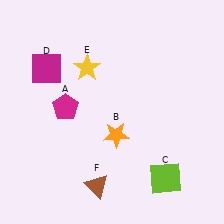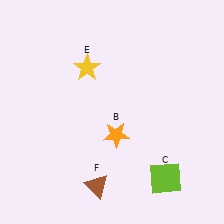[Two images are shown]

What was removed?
The magenta square (D), the magenta pentagon (A) were removed in Image 2.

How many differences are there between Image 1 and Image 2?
There are 2 differences between the two images.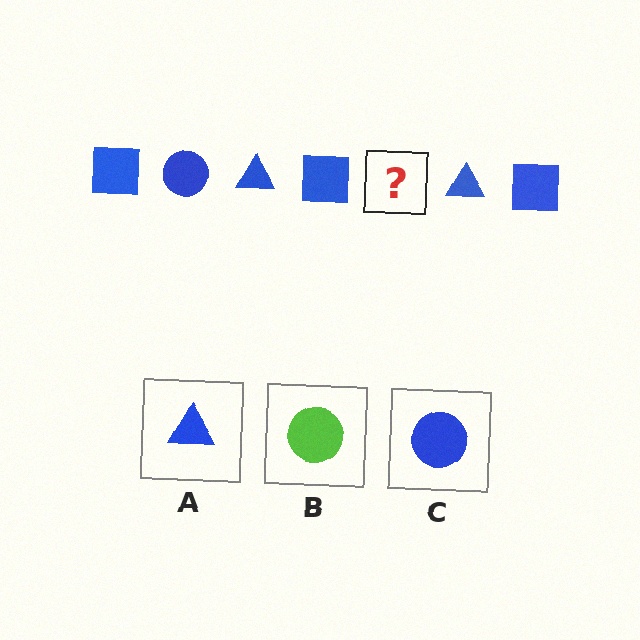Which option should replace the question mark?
Option C.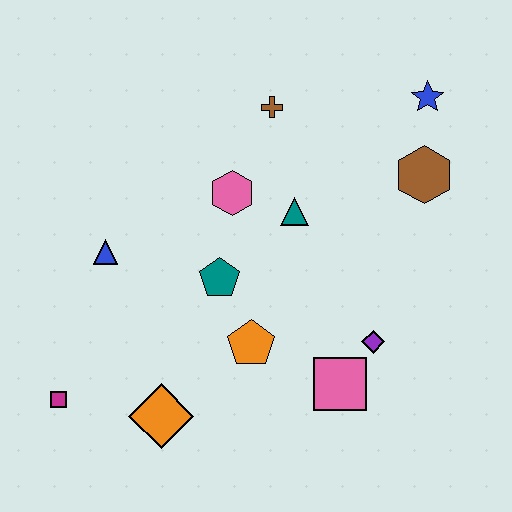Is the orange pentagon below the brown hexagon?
Yes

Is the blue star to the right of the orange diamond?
Yes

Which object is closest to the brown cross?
The pink hexagon is closest to the brown cross.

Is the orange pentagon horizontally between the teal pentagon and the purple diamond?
Yes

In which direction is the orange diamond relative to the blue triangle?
The orange diamond is below the blue triangle.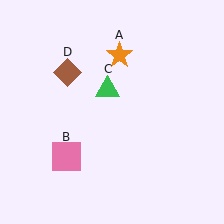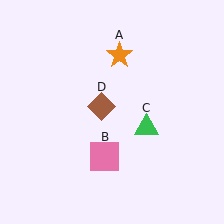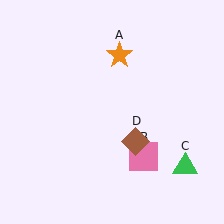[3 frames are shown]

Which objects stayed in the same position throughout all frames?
Orange star (object A) remained stationary.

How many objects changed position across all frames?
3 objects changed position: pink square (object B), green triangle (object C), brown diamond (object D).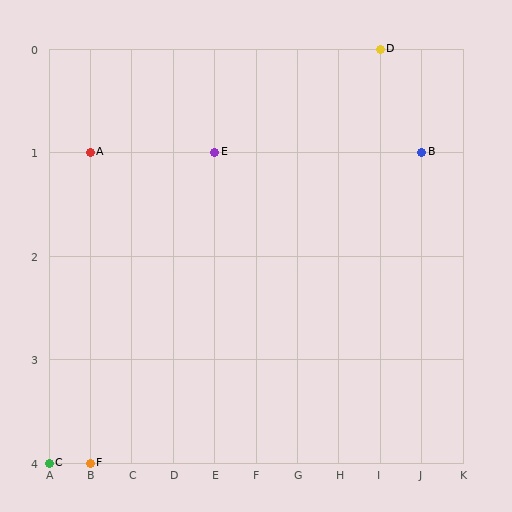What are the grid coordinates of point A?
Point A is at grid coordinates (B, 1).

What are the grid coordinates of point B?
Point B is at grid coordinates (J, 1).